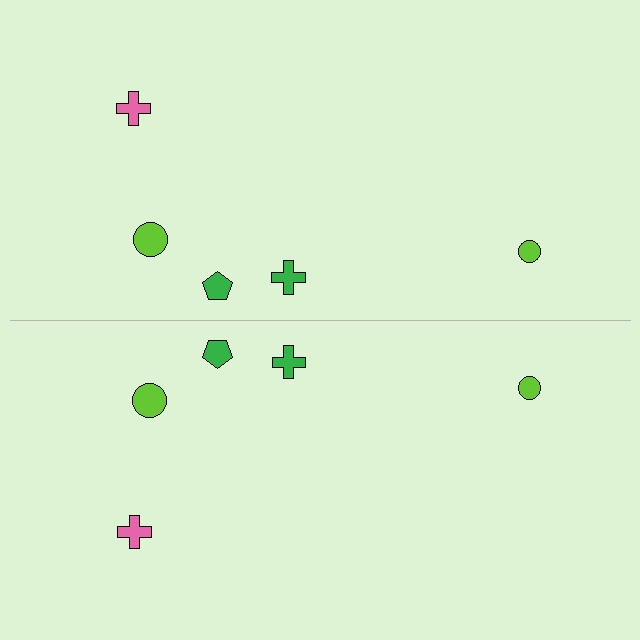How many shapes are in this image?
There are 10 shapes in this image.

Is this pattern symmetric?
Yes, this pattern has bilateral (reflection) symmetry.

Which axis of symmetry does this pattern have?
The pattern has a horizontal axis of symmetry running through the center of the image.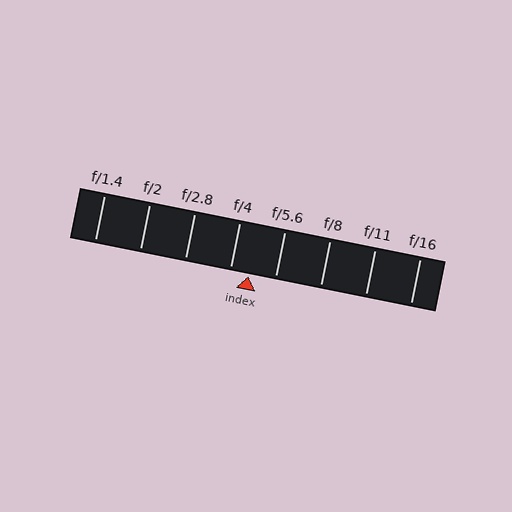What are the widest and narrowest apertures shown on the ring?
The widest aperture shown is f/1.4 and the narrowest is f/16.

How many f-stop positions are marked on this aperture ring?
There are 8 f-stop positions marked.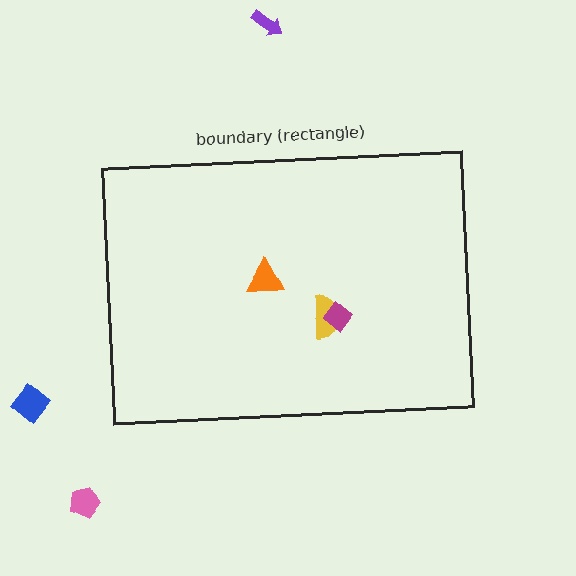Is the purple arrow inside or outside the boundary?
Outside.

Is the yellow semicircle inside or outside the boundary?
Inside.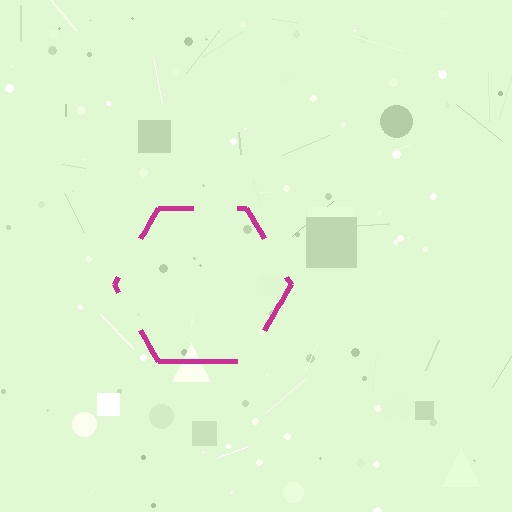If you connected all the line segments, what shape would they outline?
They would outline a hexagon.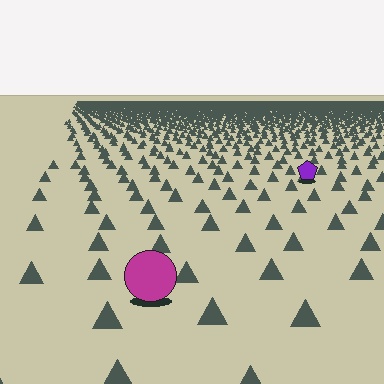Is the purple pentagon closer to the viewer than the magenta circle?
No. The magenta circle is closer — you can tell from the texture gradient: the ground texture is coarser near it.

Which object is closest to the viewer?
The magenta circle is closest. The texture marks near it are larger and more spread out.